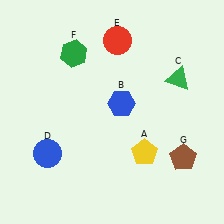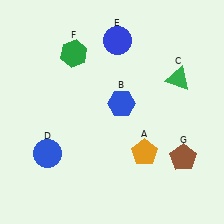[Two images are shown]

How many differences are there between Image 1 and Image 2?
There are 2 differences between the two images.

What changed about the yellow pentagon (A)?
In Image 1, A is yellow. In Image 2, it changed to orange.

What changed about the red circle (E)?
In Image 1, E is red. In Image 2, it changed to blue.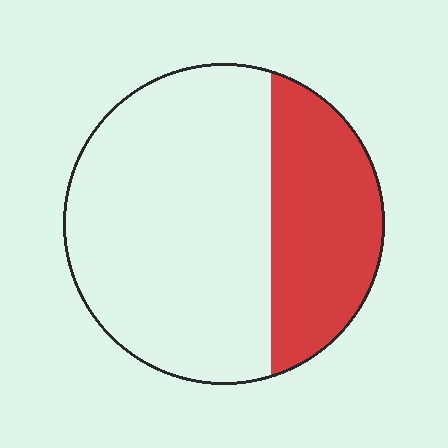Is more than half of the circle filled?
No.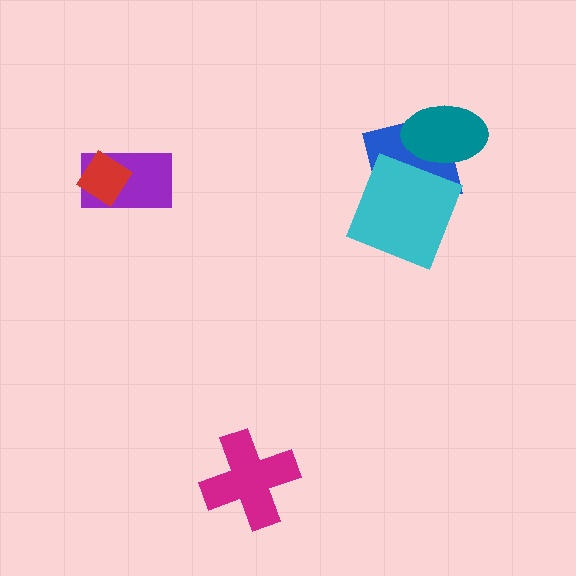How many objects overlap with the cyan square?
1 object overlaps with the cyan square.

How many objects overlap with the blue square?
2 objects overlap with the blue square.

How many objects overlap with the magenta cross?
0 objects overlap with the magenta cross.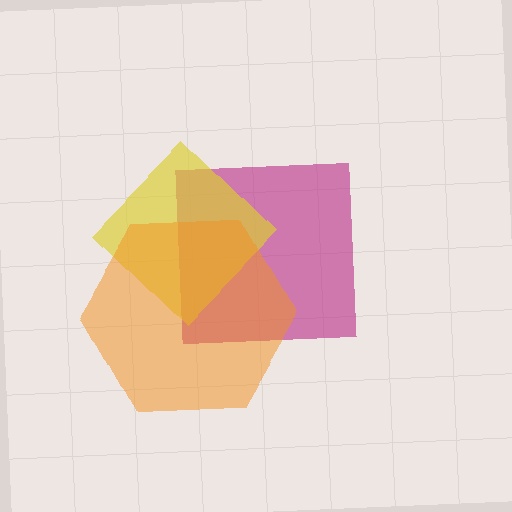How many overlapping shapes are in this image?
There are 3 overlapping shapes in the image.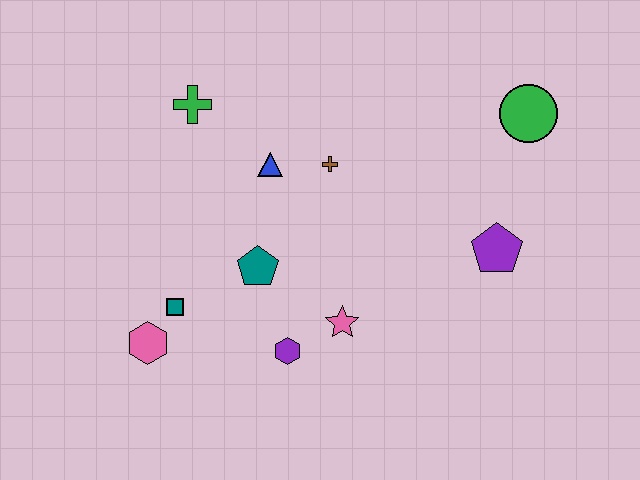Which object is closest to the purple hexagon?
The pink star is closest to the purple hexagon.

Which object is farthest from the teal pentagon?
The green circle is farthest from the teal pentagon.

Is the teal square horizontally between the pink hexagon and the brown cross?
Yes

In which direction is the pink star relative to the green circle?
The pink star is below the green circle.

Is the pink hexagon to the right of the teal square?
No